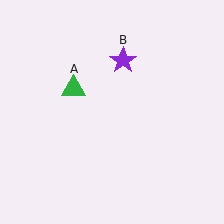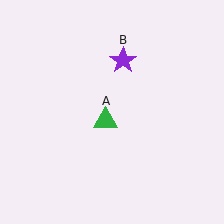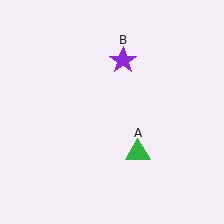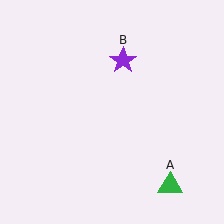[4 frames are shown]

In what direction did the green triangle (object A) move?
The green triangle (object A) moved down and to the right.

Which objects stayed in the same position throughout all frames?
Purple star (object B) remained stationary.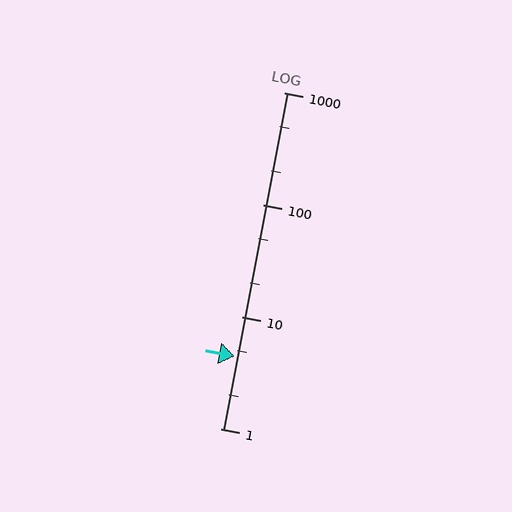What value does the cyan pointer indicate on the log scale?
The pointer indicates approximately 4.4.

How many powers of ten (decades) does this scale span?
The scale spans 3 decades, from 1 to 1000.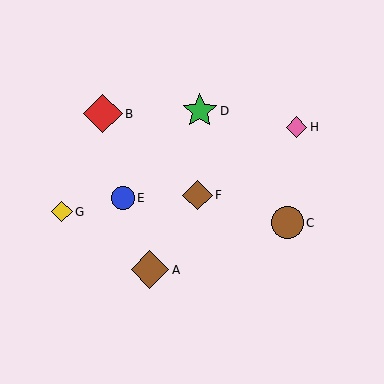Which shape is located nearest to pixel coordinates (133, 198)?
The blue circle (labeled E) at (123, 198) is nearest to that location.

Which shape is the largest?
The red diamond (labeled B) is the largest.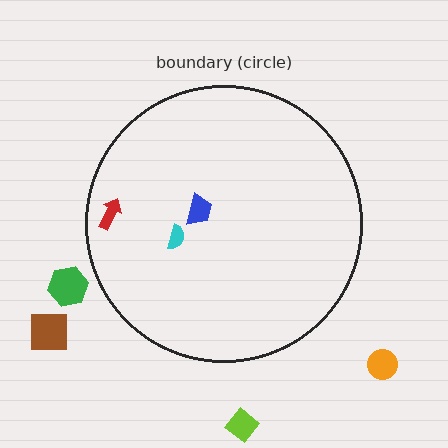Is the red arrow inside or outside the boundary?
Inside.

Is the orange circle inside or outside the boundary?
Outside.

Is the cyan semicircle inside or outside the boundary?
Inside.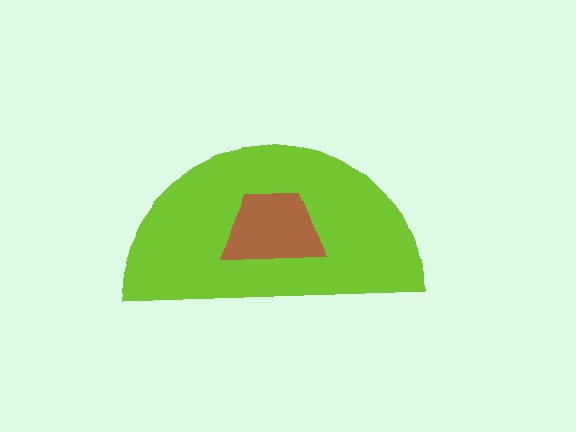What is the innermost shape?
The brown trapezoid.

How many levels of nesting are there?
2.